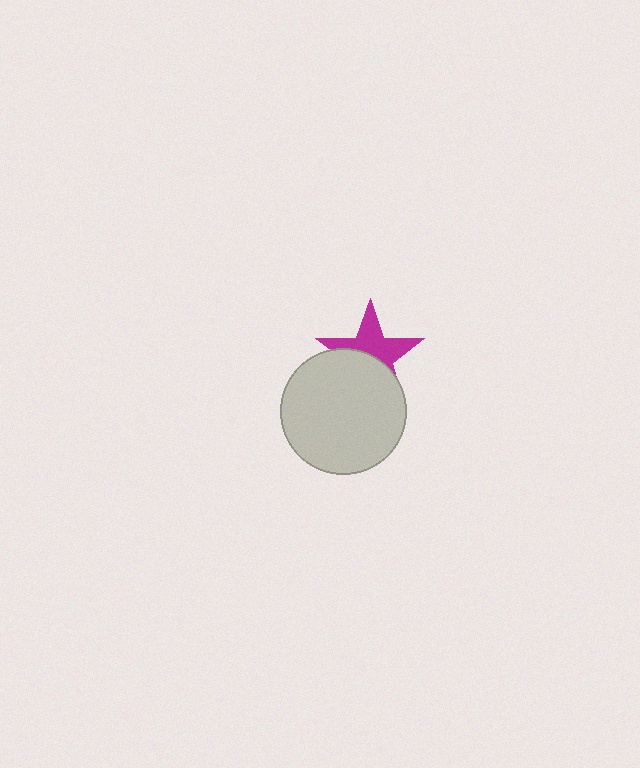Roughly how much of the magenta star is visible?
About half of it is visible (roughly 53%).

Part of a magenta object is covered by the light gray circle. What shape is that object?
It is a star.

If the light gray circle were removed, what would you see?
You would see the complete magenta star.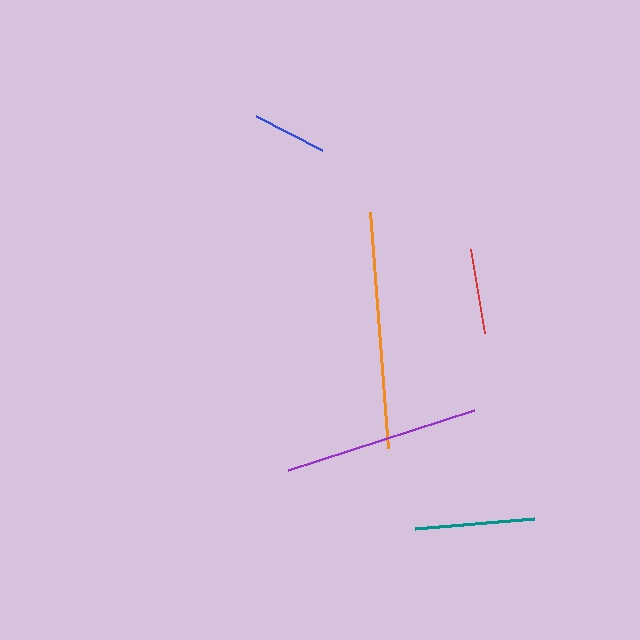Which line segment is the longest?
The orange line is the longest at approximately 236 pixels.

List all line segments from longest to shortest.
From longest to shortest: orange, purple, teal, red, blue.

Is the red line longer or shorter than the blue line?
The red line is longer than the blue line.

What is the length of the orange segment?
The orange segment is approximately 236 pixels long.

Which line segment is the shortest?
The blue line is the shortest at approximately 75 pixels.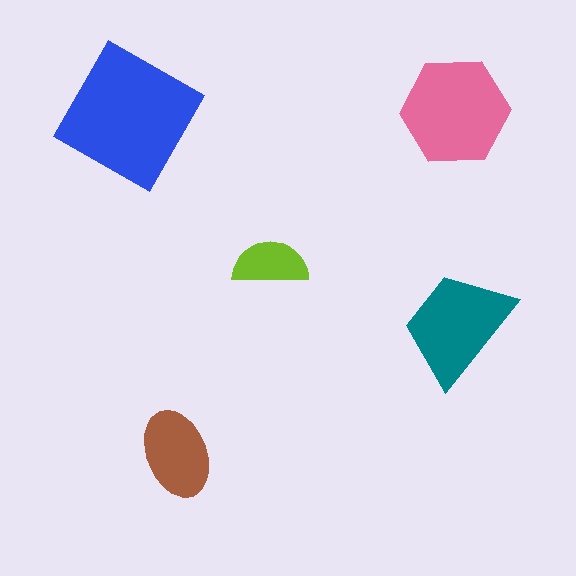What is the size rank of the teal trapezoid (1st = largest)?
3rd.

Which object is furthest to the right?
The pink hexagon is rightmost.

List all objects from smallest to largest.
The lime semicircle, the brown ellipse, the teal trapezoid, the pink hexagon, the blue square.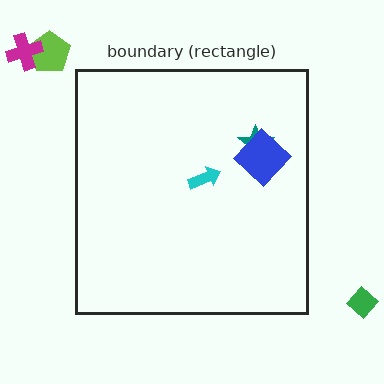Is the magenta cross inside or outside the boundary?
Outside.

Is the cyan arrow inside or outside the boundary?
Inside.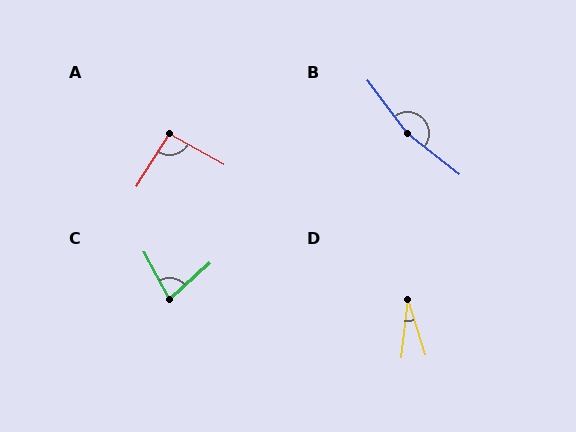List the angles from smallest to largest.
D (24°), C (76°), A (92°), B (165°).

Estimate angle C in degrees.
Approximately 76 degrees.